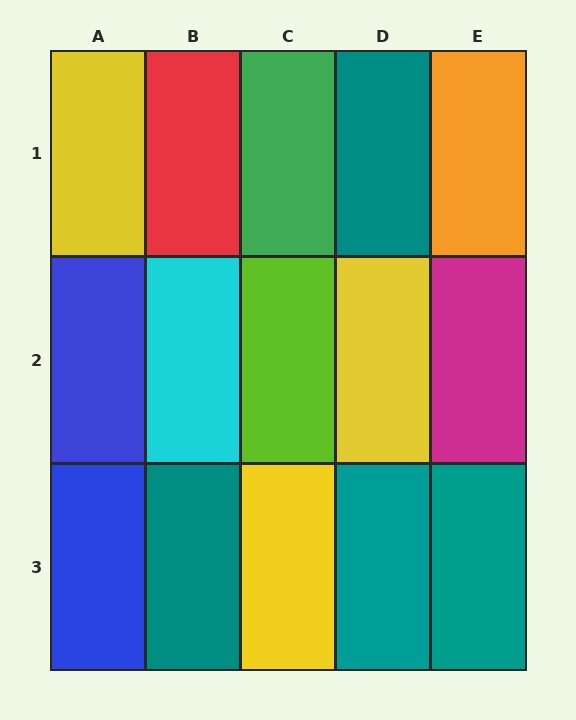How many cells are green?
1 cell is green.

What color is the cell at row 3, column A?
Blue.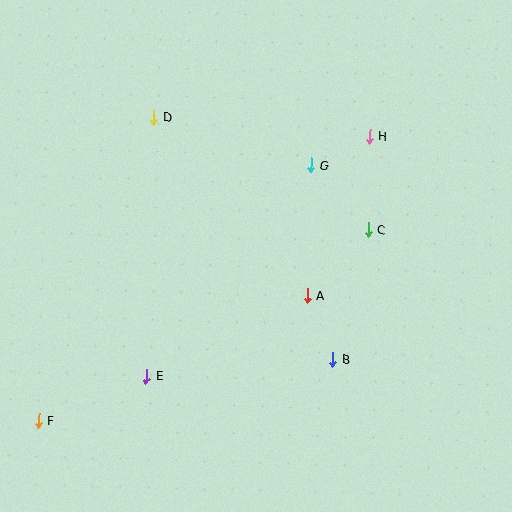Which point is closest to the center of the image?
Point A at (307, 296) is closest to the center.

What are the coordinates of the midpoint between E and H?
The midpoint between E and H is at (258, 256).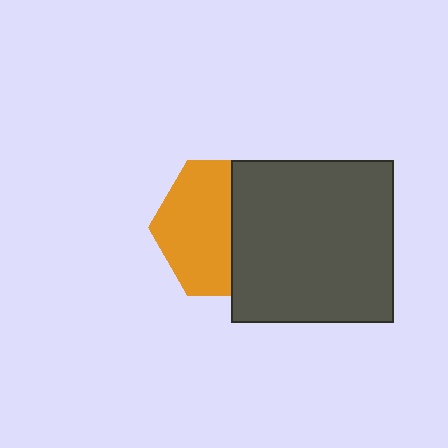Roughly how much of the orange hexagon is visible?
About half of it is visible (roughly 54%).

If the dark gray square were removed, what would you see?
You would see the complete orange hexagon.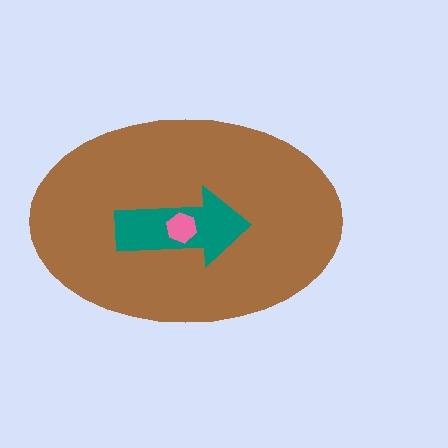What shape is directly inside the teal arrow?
The pink hexagon.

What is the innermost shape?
The pink hexagon.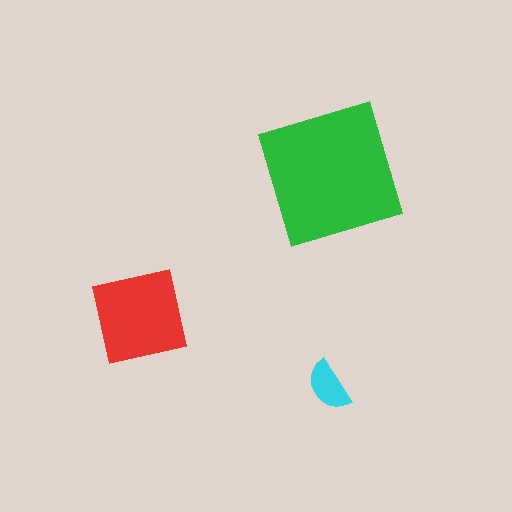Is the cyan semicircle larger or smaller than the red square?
Smaller.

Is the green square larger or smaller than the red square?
Larger.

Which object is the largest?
The green square.